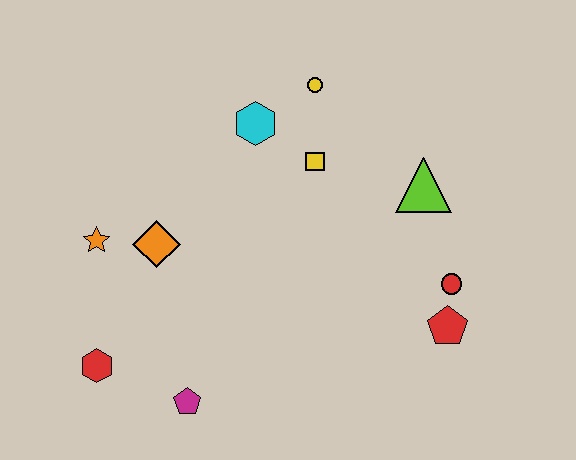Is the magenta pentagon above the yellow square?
No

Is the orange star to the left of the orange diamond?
Yes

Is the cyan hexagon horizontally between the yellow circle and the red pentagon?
No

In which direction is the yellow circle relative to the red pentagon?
The yellow circle is above the red pentagon.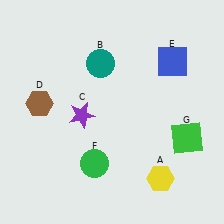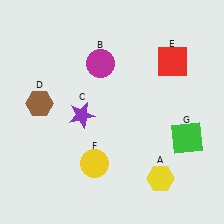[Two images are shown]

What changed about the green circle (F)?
In Image 1, F is green. In Image 2, it changed to yellow.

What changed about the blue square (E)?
In Image 1, E is blue. In Image 2, it changed to red.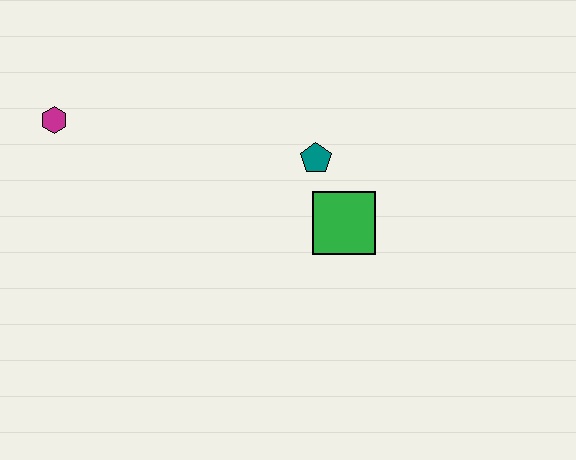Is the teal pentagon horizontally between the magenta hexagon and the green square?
Yes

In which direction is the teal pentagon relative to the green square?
The teal pentagon is above the green square.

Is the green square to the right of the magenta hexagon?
Yes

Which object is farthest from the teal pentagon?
The magenta hexagon is farthest from the teal pentagon.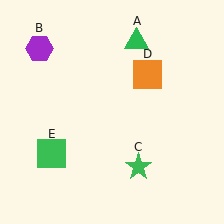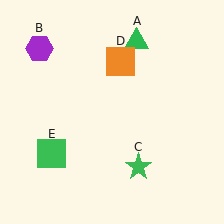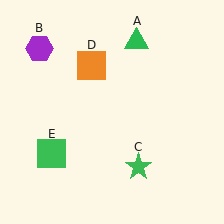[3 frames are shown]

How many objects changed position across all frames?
1 object changed position: orange square (object D).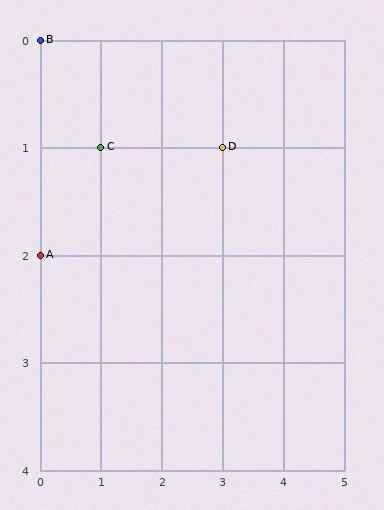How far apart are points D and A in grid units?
Points D and A are 3 columns and 1 row apart (about 3.2 grid units diagonally).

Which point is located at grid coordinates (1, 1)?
Point C is at (1, 1).